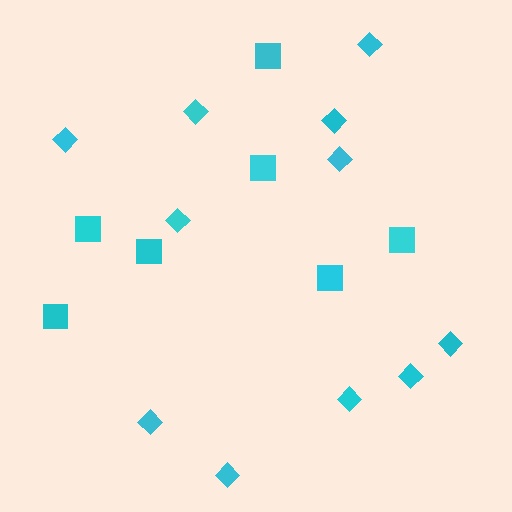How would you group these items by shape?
There are 2 groups: one group of squares (7) and one group of diamonds (11).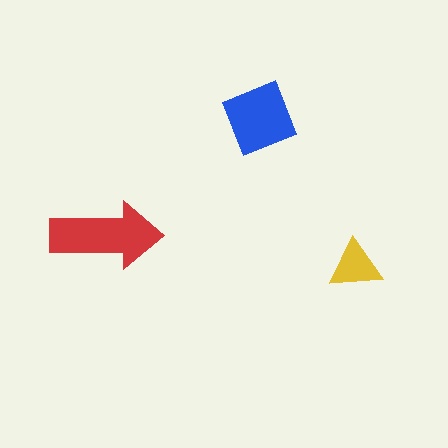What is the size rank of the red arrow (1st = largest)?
1st.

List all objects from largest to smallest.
The red arrow, the blue diamond, the yellow triangle.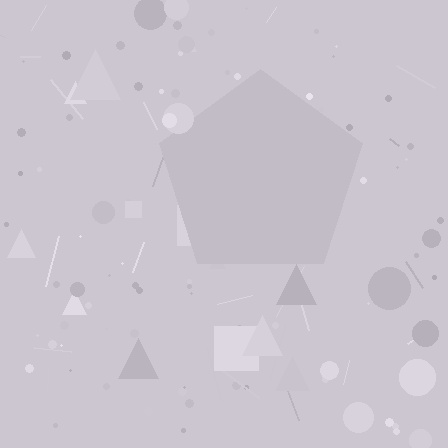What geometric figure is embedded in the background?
A pentagon is embedded in the background.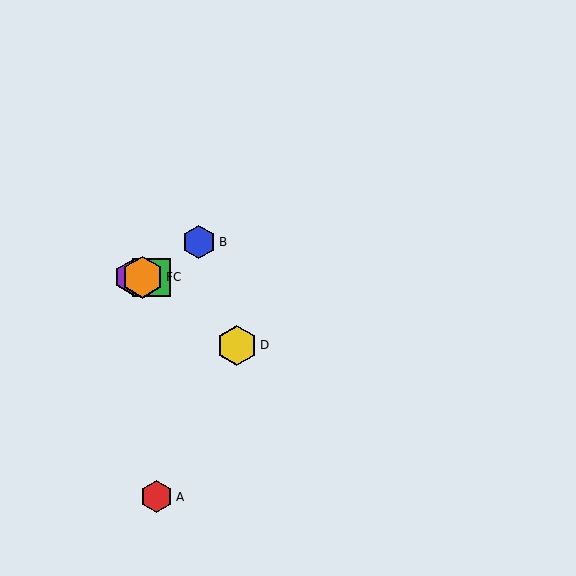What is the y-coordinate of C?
Object C is at y≈277.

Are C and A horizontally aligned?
No, C is at y≈277 and A is at y≈497.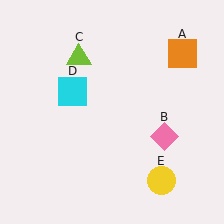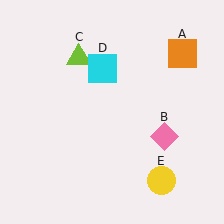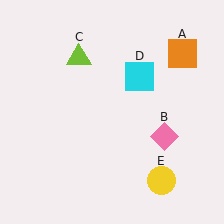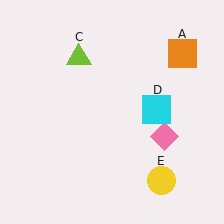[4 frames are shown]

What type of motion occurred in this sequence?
The cyan square (object D) rotated clockwise around the center of the scene.